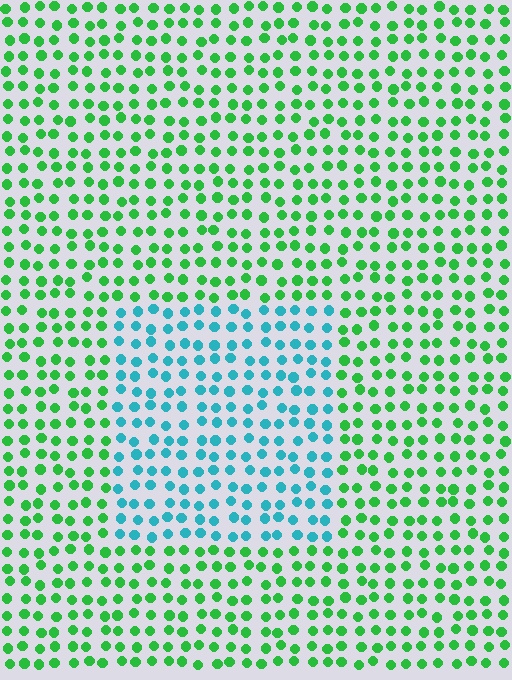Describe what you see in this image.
The image is filled with small green elements in a uniform arrangement. A rectangle-shaped region is visible where the elements are tinted to a slightly different hue, forming a subtle color boundary.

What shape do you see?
I see a rectangle.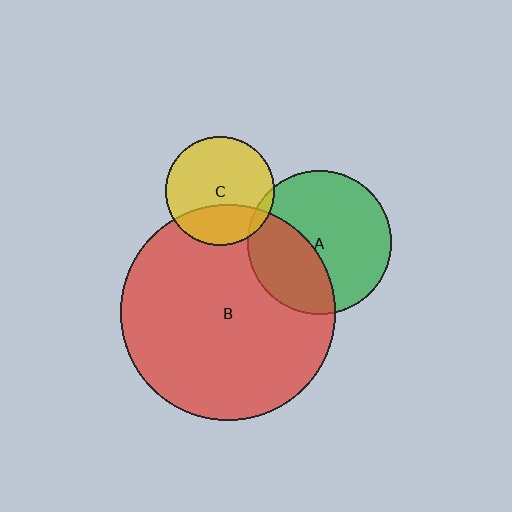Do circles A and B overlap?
Yes.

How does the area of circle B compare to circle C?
Approximately 3.9 times.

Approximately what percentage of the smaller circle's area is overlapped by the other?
Approximately 35%.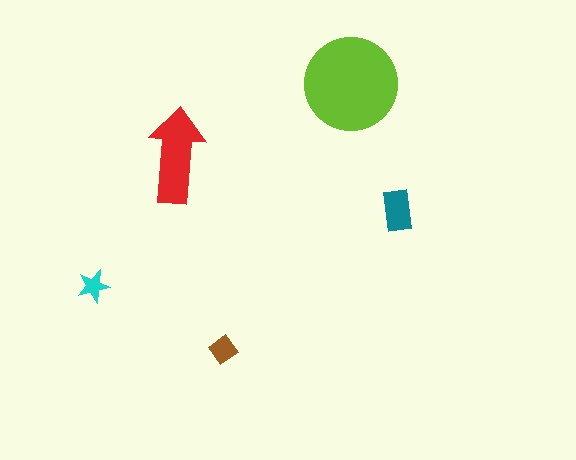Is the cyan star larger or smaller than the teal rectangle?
Smaller.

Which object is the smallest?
The cyan star.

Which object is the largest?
The lime circle.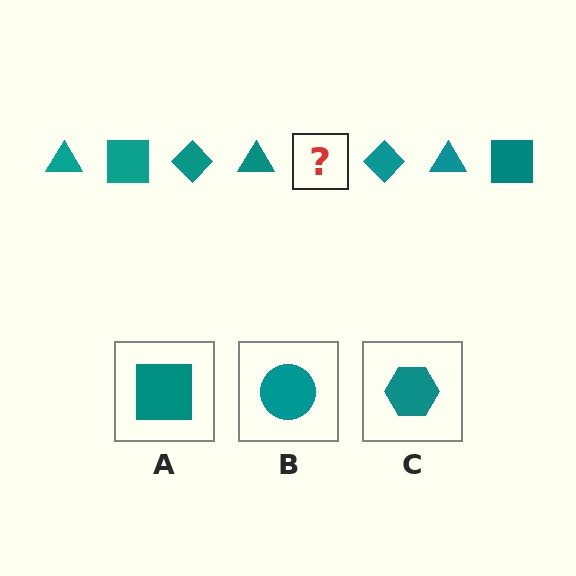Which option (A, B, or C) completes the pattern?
A.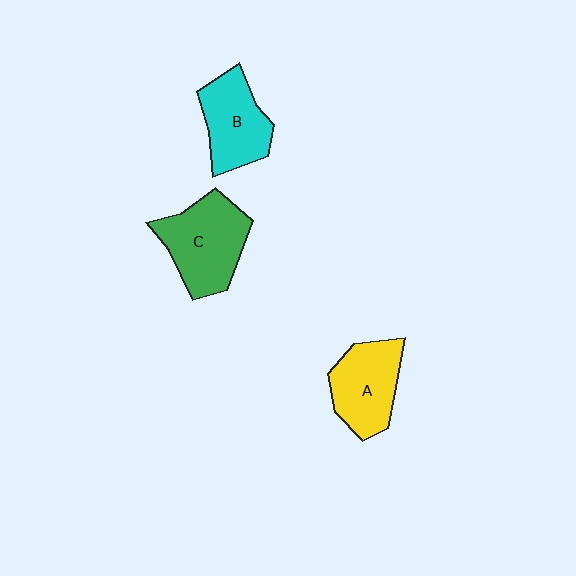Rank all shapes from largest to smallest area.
From largest to smallest: C (green), A (yellow), B (cyan).